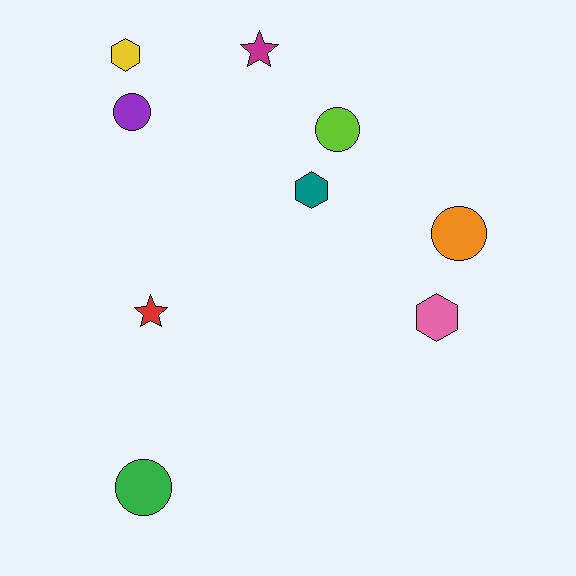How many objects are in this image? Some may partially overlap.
There are 9 objects.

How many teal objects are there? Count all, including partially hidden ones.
There is 1 teal object.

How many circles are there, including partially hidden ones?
There are 4 circles.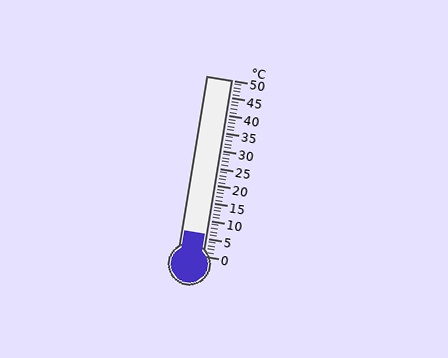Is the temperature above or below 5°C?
The temperature is above 5°C.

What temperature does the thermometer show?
The thermometer shows approximately 6°C.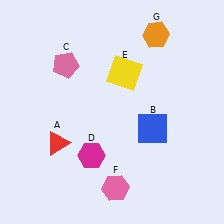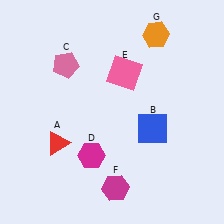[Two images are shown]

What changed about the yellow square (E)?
In Image 1, E is yellow. In Image 2, it changed to pink.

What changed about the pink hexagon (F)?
In Image 1, F is pink. In Image 2, it changed to magenta.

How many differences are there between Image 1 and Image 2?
There are 2 differences between the two images.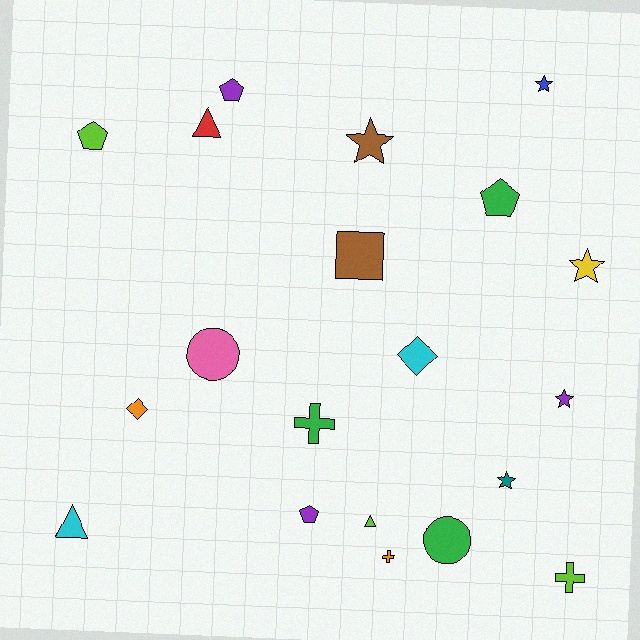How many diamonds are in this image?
There are 2 diamonds.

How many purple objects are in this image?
There are 3 purple objects.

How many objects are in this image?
There are 20 objects.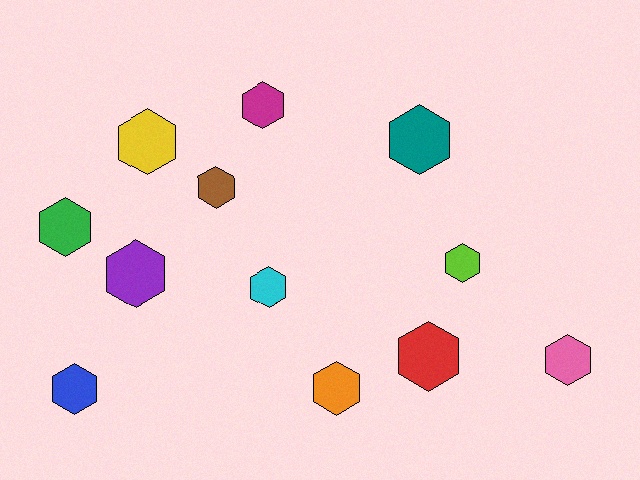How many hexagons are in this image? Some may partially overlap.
There are 12 hexagons.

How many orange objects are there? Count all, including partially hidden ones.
There is 1 orange object.